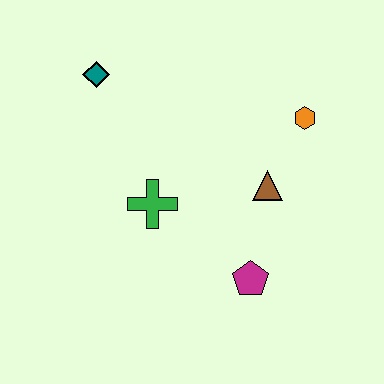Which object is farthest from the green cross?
The orange hexagon is farthest from the green cross.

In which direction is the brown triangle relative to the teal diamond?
The brown triangle is to the right of the teal diamond.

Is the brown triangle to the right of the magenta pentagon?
Yes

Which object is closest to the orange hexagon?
The brown triangle is closest to the orange hexagon.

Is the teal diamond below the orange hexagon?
No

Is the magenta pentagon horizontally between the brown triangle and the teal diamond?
Yes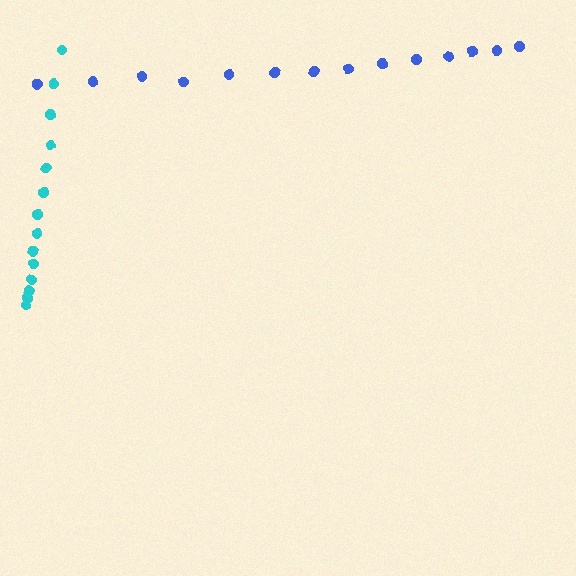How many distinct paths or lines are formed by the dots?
There are 2 distinct paths.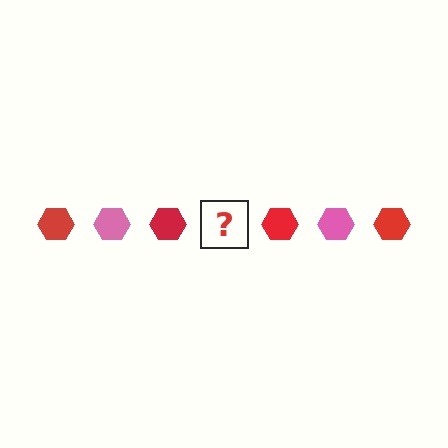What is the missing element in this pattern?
The missing element is a pink hexagon.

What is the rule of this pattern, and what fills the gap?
The rule is that the pattern cycles through red, pink hexagons. The gap should be filled with a pink hexagon.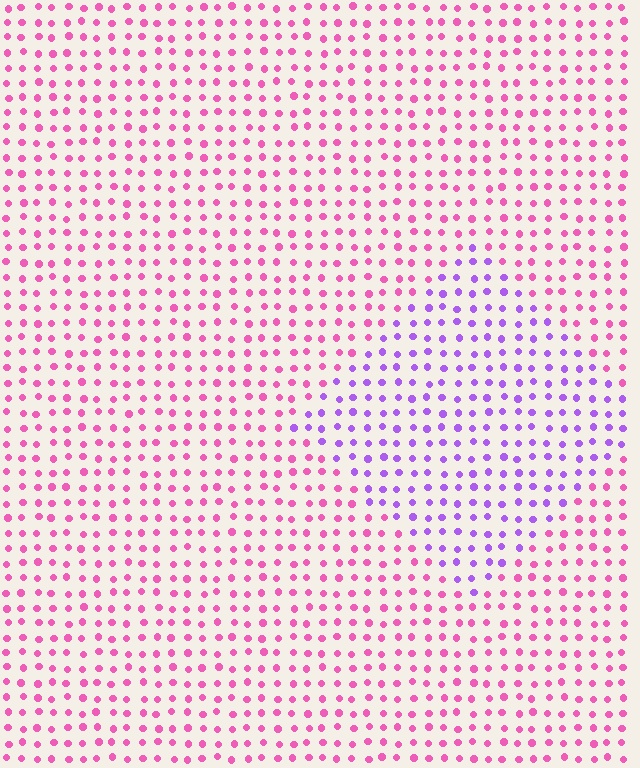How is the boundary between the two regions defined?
The boundary is defined purely by a slight shift in hue (about 50 degrees). Spacing, size, and orientation are identical on both sides.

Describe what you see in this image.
The image is filled with small pink elements in a uniform arrangement. A diamond-shaped region is visible where the elements are tinted to a slightly different hue, forming a subtle color boundary.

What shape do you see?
I see a diamond.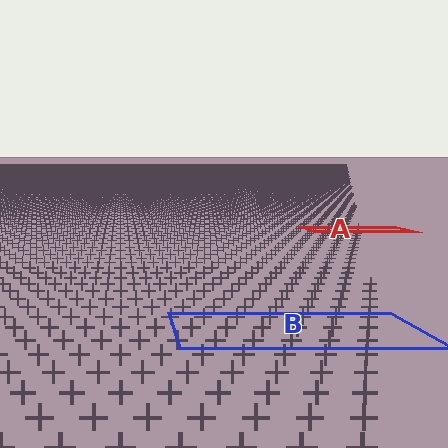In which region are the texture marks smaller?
The texture marks are smaller in region A, because it is farther away.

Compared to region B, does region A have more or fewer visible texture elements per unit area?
Region A has more texture elements per unit area — they are packed more densely because it is farther away.